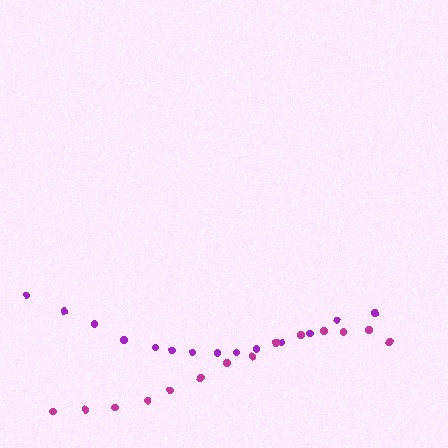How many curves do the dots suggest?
There are 2 distinct paths.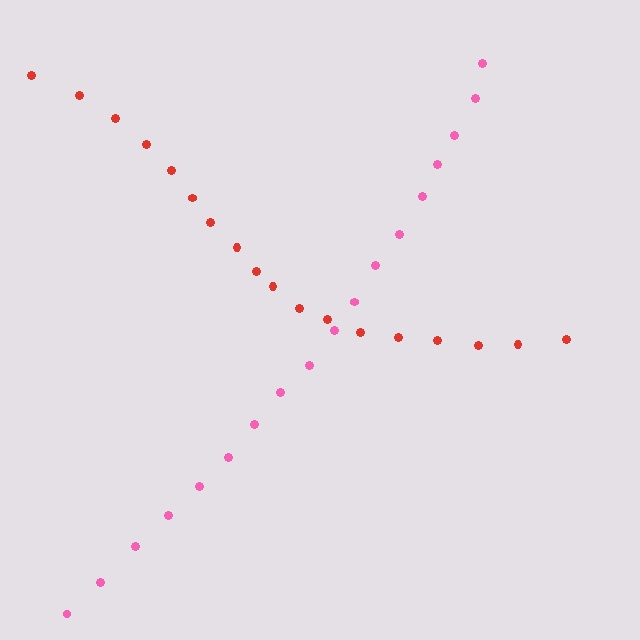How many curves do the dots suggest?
There are 2 distinct paths.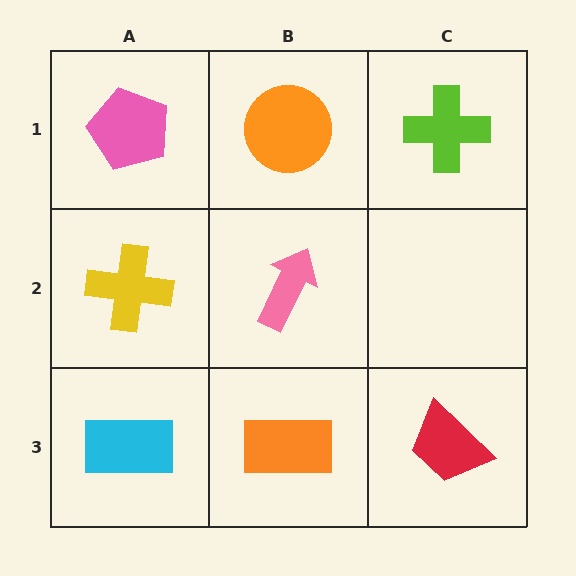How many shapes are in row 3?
3 shapes.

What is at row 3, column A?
A cyan rectangle.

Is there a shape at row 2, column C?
No, that cell is empty.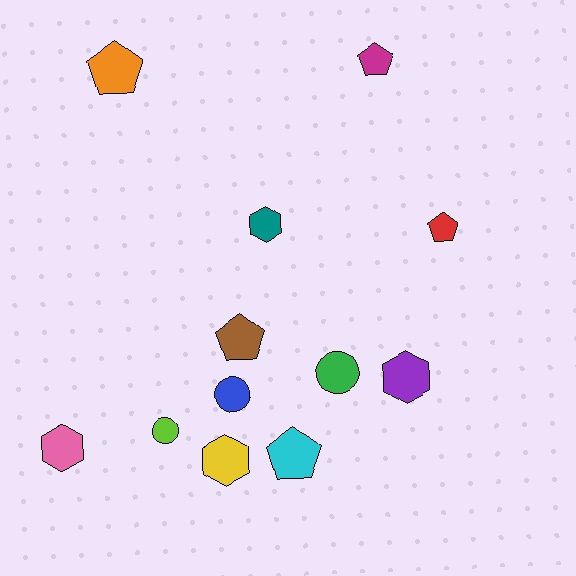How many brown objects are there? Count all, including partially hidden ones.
There is 1 brown object.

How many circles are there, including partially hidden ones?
There are 3 circles.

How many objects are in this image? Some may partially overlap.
There are 12 objects.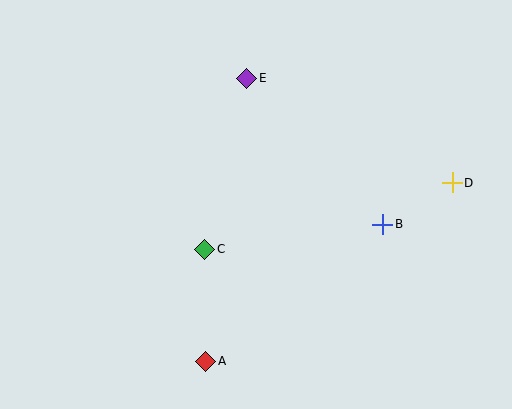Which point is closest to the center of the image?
Point C at (204, 249) is closest to the center.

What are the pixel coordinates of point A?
Point A is at (206, 361).